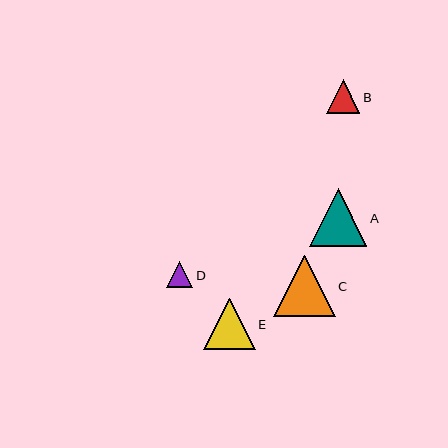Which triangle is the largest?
Triangle C is the largest with a size of approximately 62 pixels.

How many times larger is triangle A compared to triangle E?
Triangle A is approximately 1.1 times the size of triangle E.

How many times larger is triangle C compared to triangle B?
Triangle C is approximately 1.9 times the size of triangle B.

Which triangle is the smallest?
Triangle D is the smallest with a size of approximately 26 pixels.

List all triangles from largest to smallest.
From largest to smallest: C, A, E, B, D.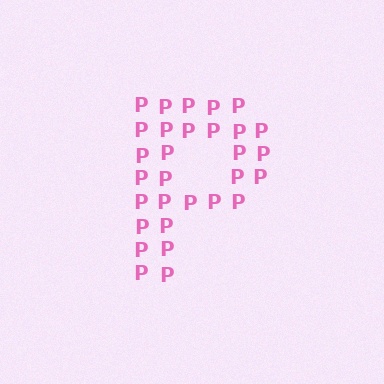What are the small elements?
The small elements are letter P's.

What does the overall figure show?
The overall figure shows the letter P.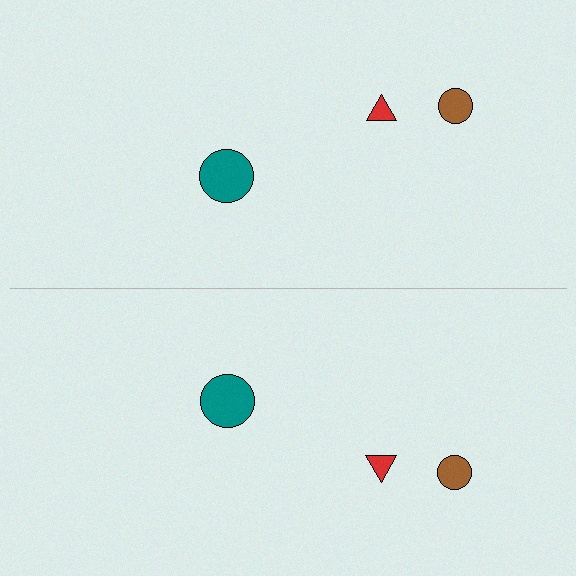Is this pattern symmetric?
Yes, this pattern has bilateral (reflection) symmetry.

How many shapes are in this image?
There are 6 shapes in this image.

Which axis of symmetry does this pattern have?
The pattern has a horizontal axis of symmetry running through the center of the image.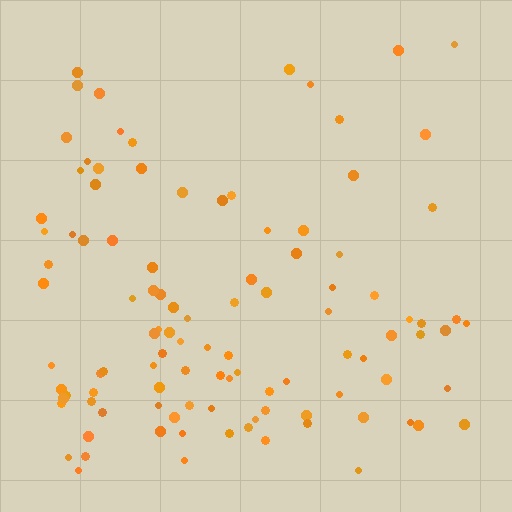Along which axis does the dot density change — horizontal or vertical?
Vertical.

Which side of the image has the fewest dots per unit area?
The top.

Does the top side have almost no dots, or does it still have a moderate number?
Still a moderate number, just noticeably fewer than the bottom.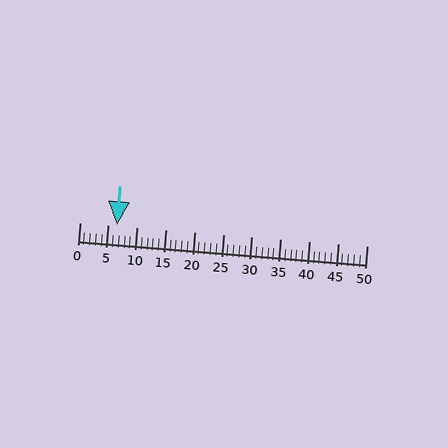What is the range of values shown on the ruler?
The ruler shows values from 0 to 50.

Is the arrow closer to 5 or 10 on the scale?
The arrow is closer to 5.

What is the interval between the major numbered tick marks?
The major tick marks are spaced 5 units apart.